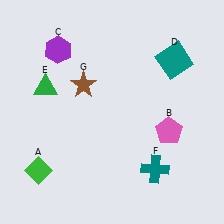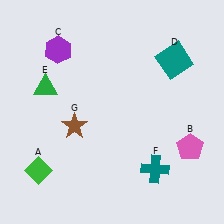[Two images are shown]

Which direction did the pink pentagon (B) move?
The pink pentagon (B) moved right.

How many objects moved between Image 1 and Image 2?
2 objects moved between the two images.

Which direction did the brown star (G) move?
The brown star (G) moved down.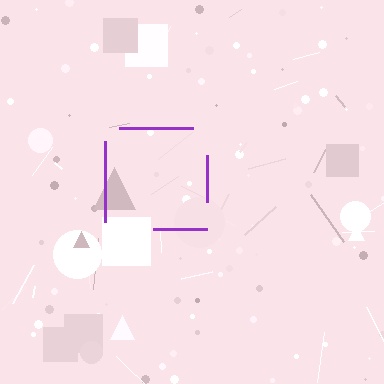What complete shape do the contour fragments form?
The contour fragments form a square.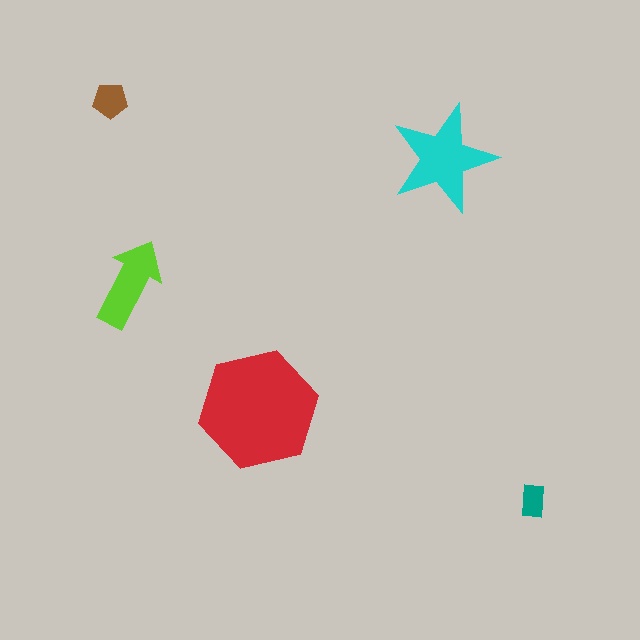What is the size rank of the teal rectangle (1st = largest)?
5th.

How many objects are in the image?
There are 5 objects in the image.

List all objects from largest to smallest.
The red hexagon, the cyan star, the lime arrow, the brown pentagon, the teal rectangle.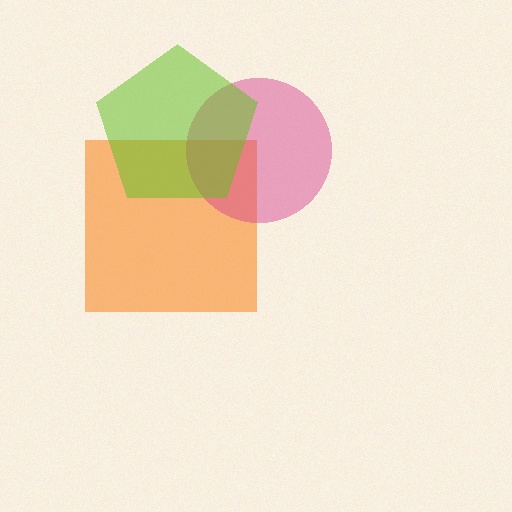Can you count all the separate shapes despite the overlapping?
Yes, there are 3 separate shapes.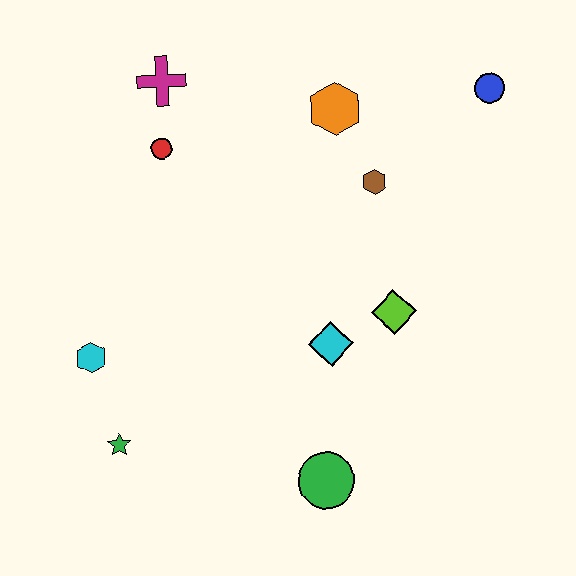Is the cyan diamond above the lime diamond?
No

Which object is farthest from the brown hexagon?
The green star is farthest from the brown hexagon.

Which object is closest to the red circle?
The magenta cross is closest to the red circle.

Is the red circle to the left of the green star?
No